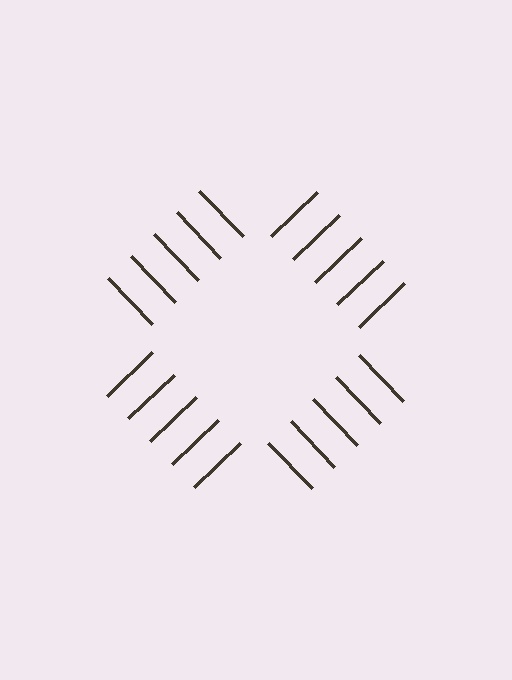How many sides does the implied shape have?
4 sides — the line-ends trace a square.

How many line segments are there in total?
20 — 5 along each of the 4 edges.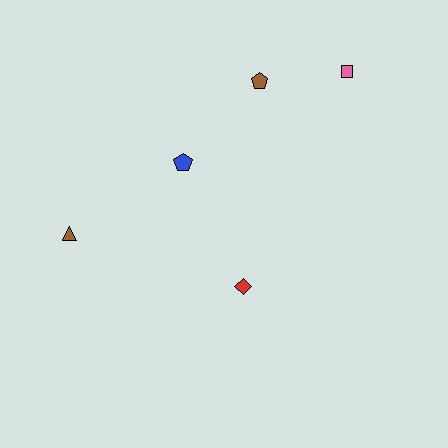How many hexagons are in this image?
There are no hexagons.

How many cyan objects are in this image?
There are no cyan objects.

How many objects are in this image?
There are 5 objects.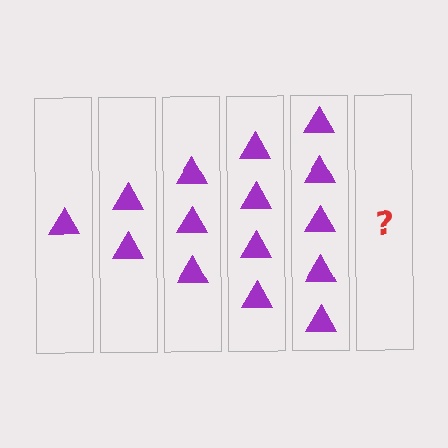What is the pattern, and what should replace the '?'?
The pattern is that each step adds one more triangle. The '?' should be 6 triangles.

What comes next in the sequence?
The next element should be 6 triangles.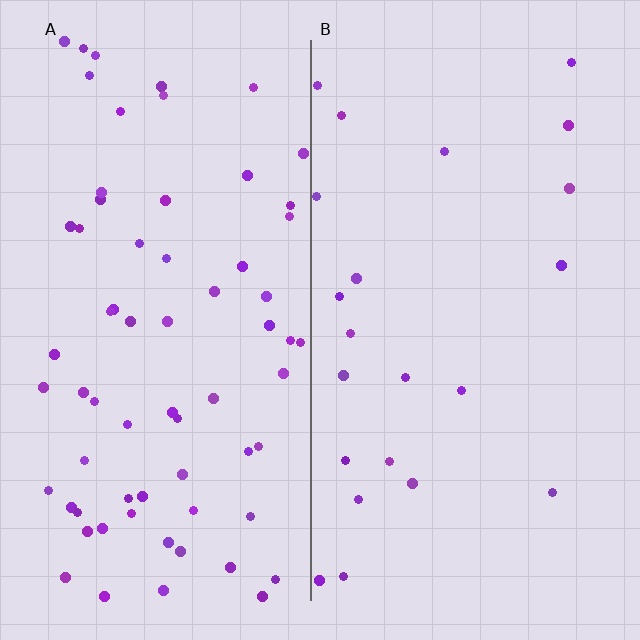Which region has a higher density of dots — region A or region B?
A (the left).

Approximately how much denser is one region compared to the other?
Approximately 3.1× — region A over region B.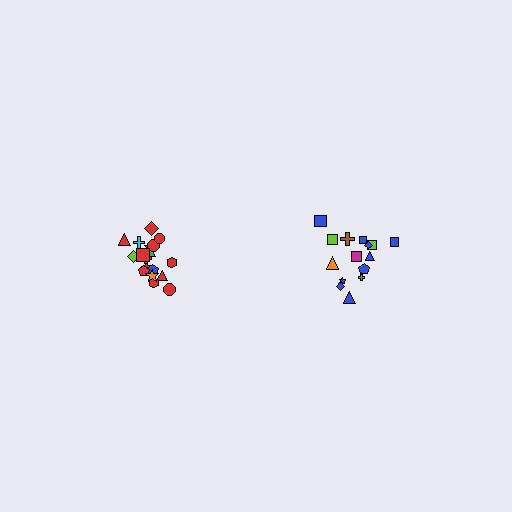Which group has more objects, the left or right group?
The left group.